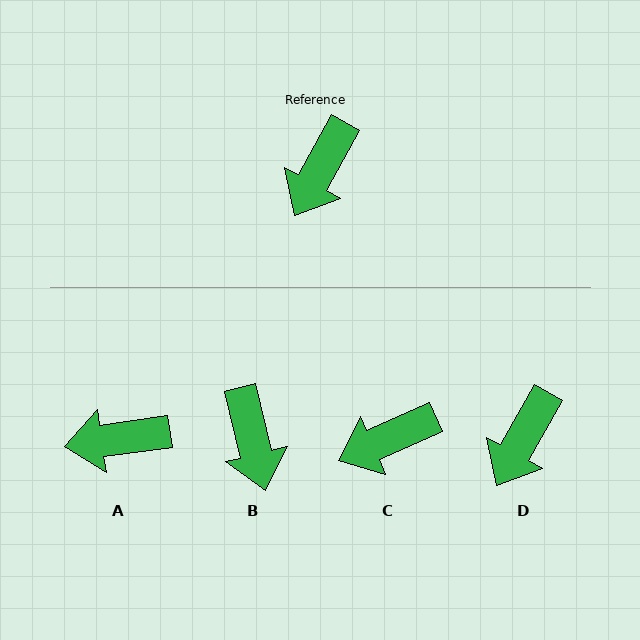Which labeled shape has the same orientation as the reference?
D.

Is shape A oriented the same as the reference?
No, it is off by about 53 degrees.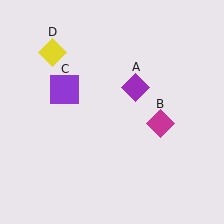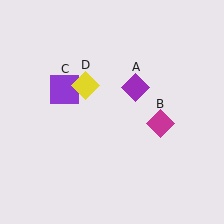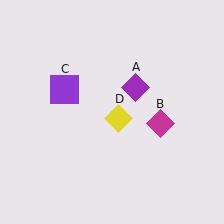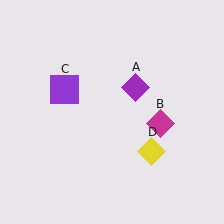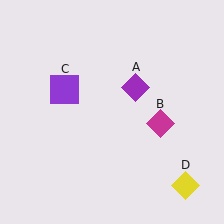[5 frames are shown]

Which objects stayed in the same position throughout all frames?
Purple diamond (object A) and magenta diamond (object B) and purple square (object C) remained stationary.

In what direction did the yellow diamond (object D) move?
The yellow diamond (object D) moved down and to the right.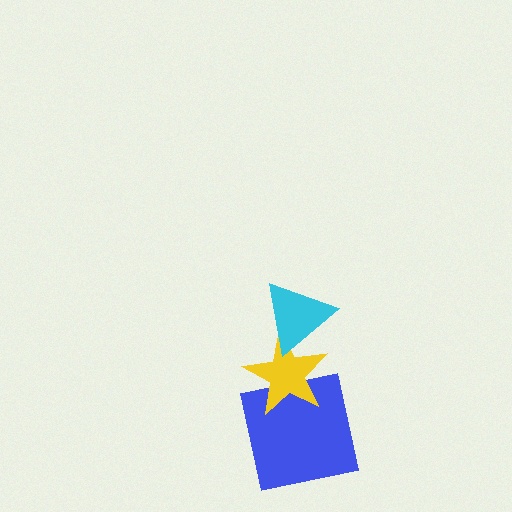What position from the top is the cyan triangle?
The cyan triangle is 1st from the top.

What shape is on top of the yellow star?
The cyan triangle is on top of the yellow star.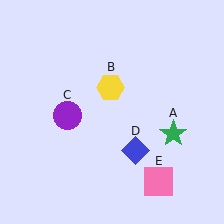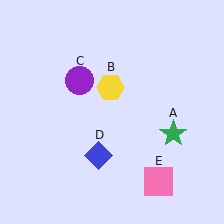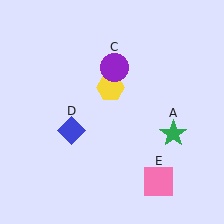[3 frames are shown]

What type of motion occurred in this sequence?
The purple circle (object C), blue diamond (object D) rotated clockwise around the center of the scene.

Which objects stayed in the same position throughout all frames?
Green star (object A) and yellow hexagon (object B) and pink square (object E) remained stationary.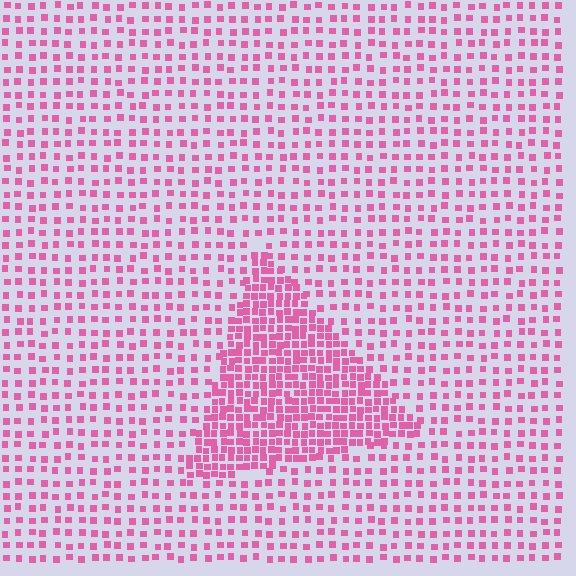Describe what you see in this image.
The image contains small pink elements arranged at two different densities. A triangle-shaped region is visible where the elements are more densely packed than the surrounding area.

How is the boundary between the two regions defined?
The boundary is defined by a change in element density (approximately 2.4x ratio). All elements are the same color, size, and shape.